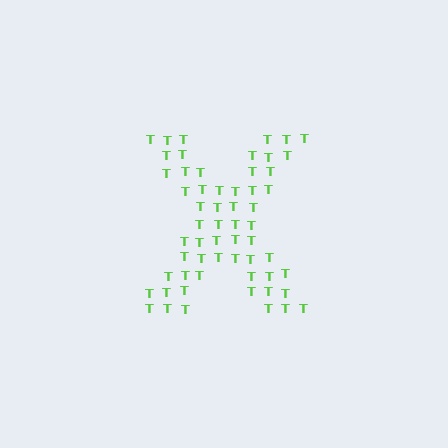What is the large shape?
The large shape is the letter X.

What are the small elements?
The small elements are letter T's.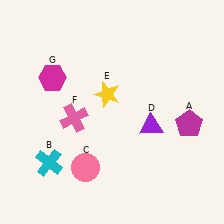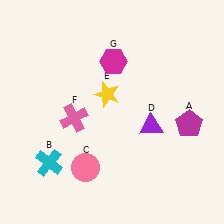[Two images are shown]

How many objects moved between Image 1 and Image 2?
1 object moved between the two images.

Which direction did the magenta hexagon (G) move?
The magenta hexagon (G) moved right.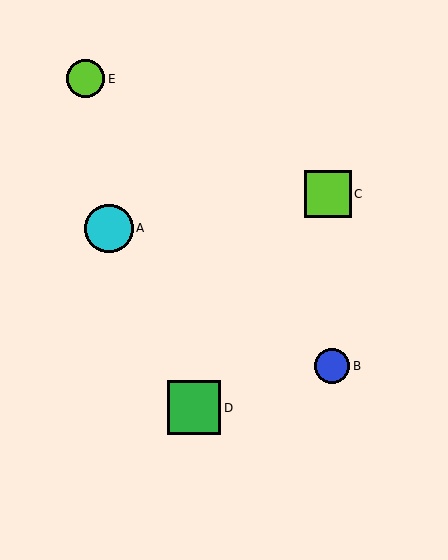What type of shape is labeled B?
Shape B is a blue circle.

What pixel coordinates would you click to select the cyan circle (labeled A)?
Click at (109, 228) to select the cyan circle A.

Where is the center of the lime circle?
The center of the lime circle is at (86, 79).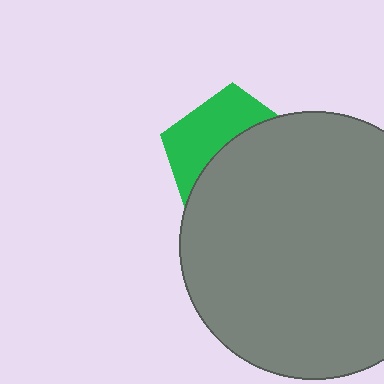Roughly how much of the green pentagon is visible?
A small part of it is visible (roughly 40%).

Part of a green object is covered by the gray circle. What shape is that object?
It is a pentagon.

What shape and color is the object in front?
The object in front is a gray circle.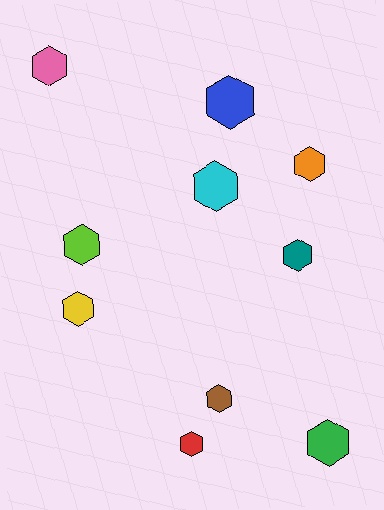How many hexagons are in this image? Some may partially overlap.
There are 10 hexagons.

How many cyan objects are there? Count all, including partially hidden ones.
There is 1 cyan object.